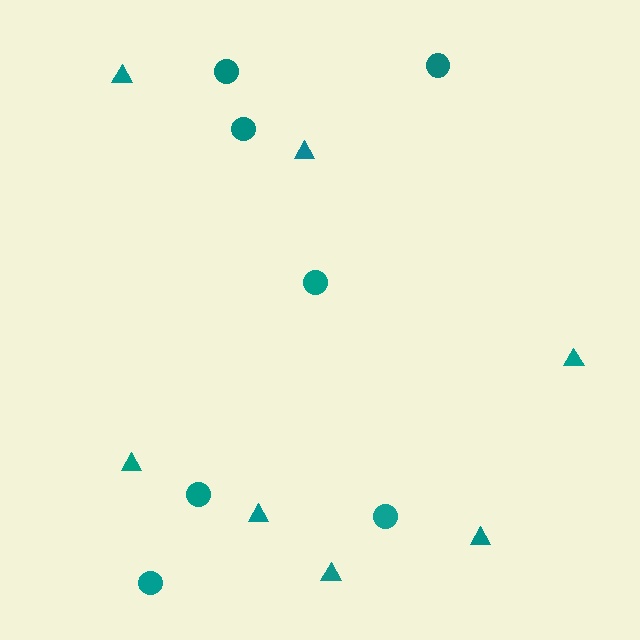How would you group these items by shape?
There are 2 groups: one group of triangles (7) and one group of circles (7).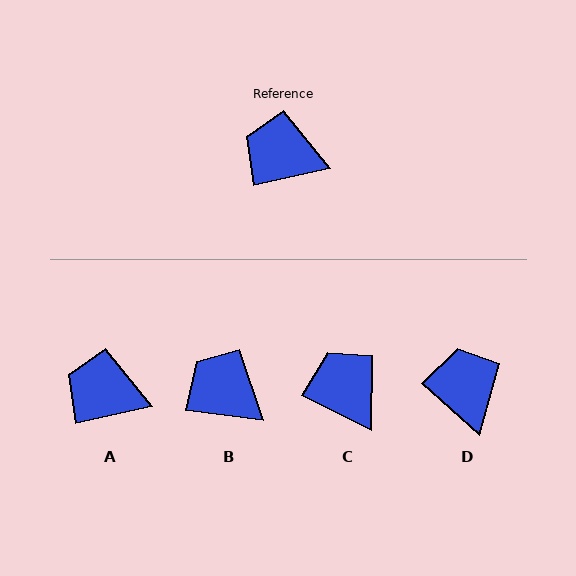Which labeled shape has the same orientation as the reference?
A.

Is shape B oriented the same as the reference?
No, it is off by about 20 degrees.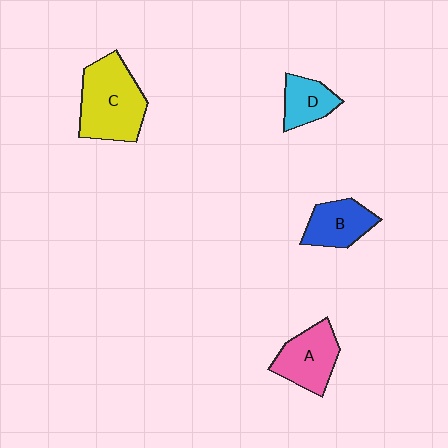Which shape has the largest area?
Shape C (yellow).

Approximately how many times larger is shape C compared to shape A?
Approximately 1.5 times.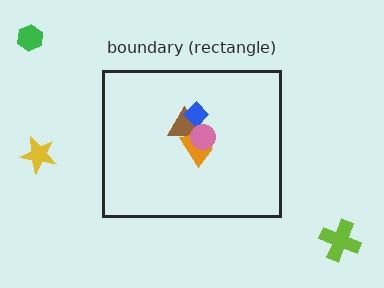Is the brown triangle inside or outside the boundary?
Inside.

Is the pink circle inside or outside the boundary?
Inside.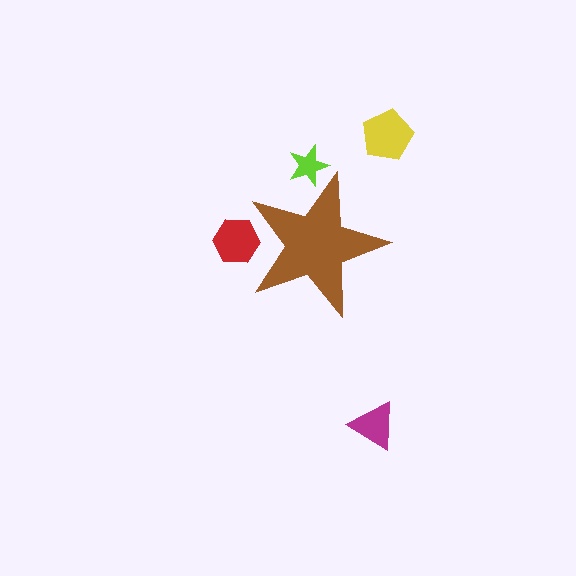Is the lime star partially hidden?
Yes, the lime star is partially hidden behind the brown star.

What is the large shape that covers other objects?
A brown star.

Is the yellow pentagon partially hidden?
No, the yellow pentagon is fully visible.